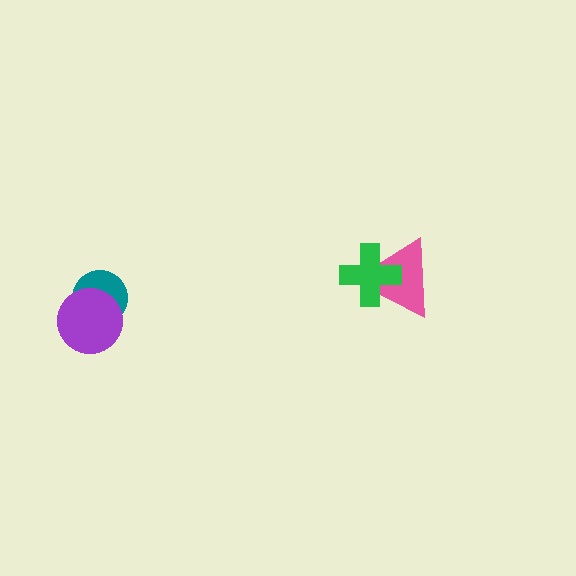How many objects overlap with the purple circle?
1 object overlaps with the purple circle.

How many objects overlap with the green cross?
1 object overlaps with the green cross.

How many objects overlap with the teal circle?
1 object overlaps with the teal circle.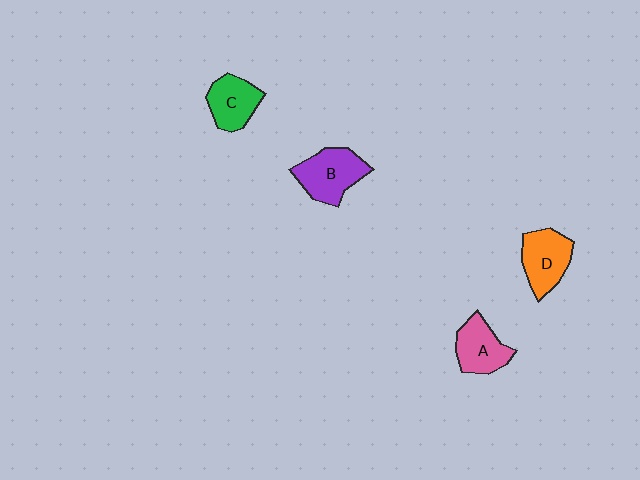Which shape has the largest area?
Shape B (purple).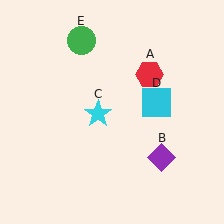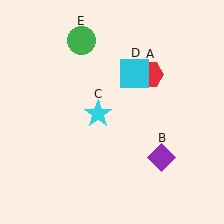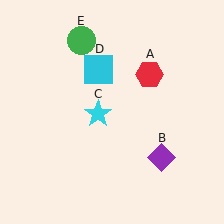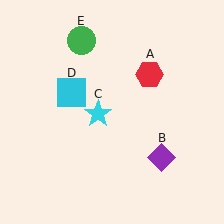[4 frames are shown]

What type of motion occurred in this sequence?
The cyan square (object D) rotated counterclockwise around the center of the scene.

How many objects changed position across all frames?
1 object changed position: cyan square (object D).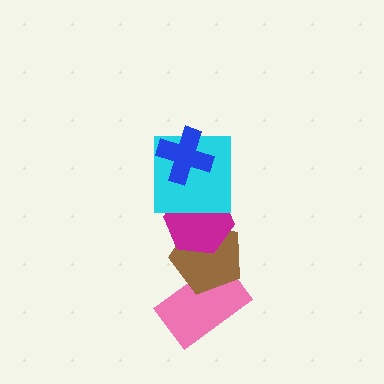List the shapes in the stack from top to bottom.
From top to bottom: the blue cross, the cyan square, the magenta hexagon, the brown pentagon, the pink rectangle.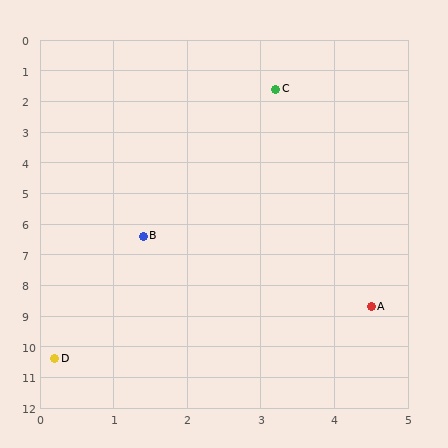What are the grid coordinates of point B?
Point B is at approximately (1.4, 6.4).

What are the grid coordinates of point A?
Point A is at approximately (4.5, 8.7).